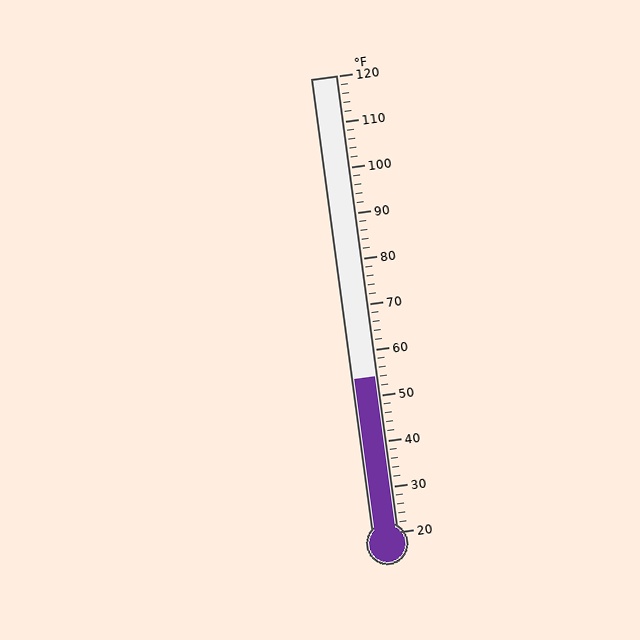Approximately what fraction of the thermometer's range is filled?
The thermometer is filled to approximately 35% of its range.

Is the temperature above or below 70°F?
The temperature is below 70°F.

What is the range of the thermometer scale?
The thermometer scale ranges from 20°F to 120°F.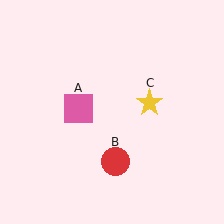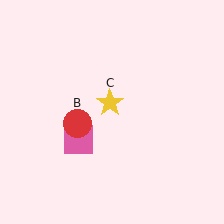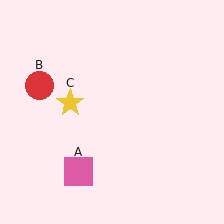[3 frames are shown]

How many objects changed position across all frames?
3 objects changed position: pink square (object A), red circle (object B), yellow star (object C).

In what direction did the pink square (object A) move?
The pink square (object A) moved down.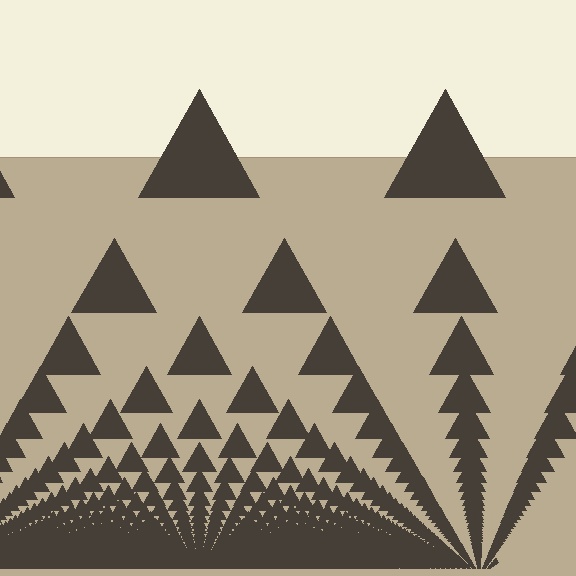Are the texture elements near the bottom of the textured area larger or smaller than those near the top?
Smaller. The gradient is inverted — elements near the bottom are smaller and denser.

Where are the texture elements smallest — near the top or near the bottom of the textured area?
Near the bottom.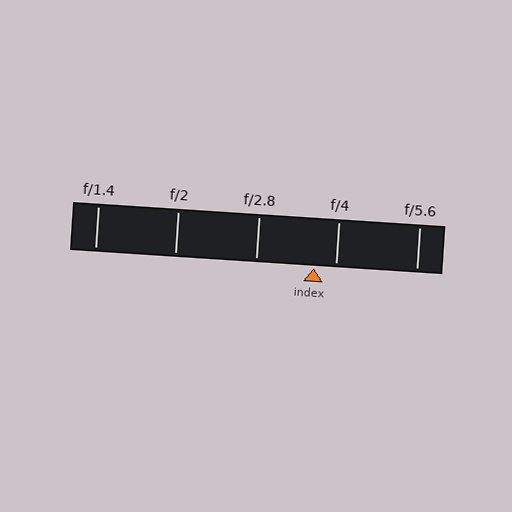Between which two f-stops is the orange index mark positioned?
The index mark is between f/2.8 and f/4.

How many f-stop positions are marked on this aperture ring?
There are 5 f-stop positions marked.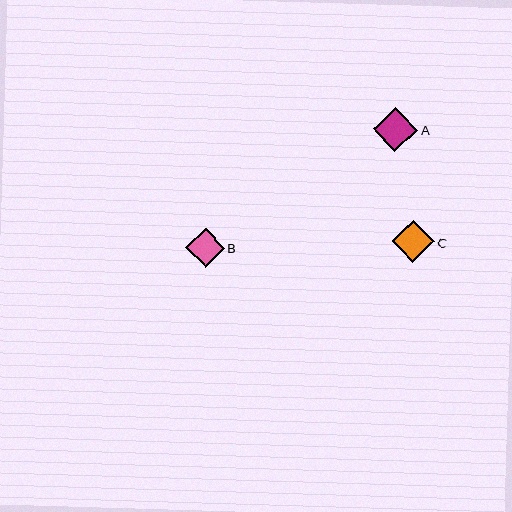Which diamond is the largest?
Diamond A is the largest with a size of approximately 44 pixels.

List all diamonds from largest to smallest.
From largest to smallest: A, C, B.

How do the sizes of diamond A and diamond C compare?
Diamond A and diamond C are approximately the same size.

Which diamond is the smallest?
Diamond B is the smallest with a size of approximately 39 pixels.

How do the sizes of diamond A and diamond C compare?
Diamond A and diamond C are approximately the same size.